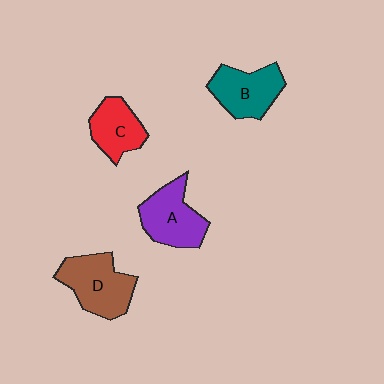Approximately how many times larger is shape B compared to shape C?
Approximately 1.2 times.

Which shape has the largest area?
Shape D (brown).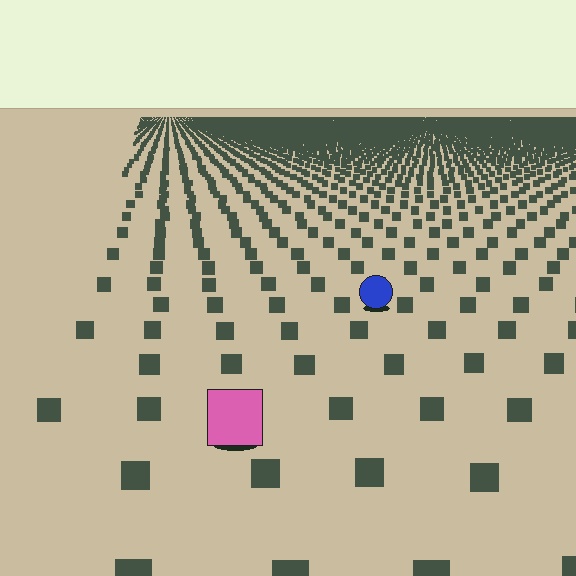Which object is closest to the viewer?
The pink square is closest. The texture marks near it are larger and more spread out.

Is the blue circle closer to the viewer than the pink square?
No. The pink square is closer — you can tell from the texture gradient: the ground texture is coarser near it.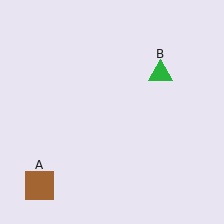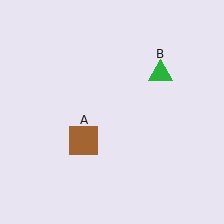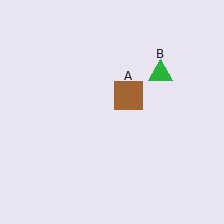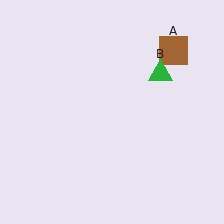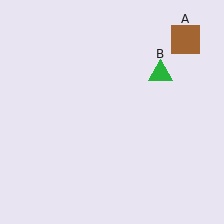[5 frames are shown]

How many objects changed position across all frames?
1 object changed position: brown square (object A).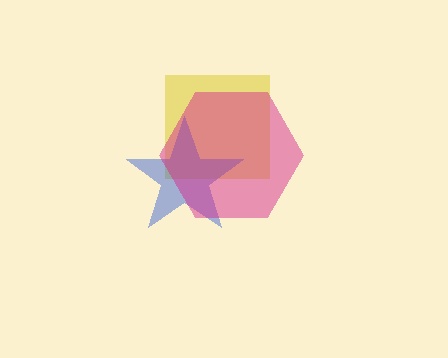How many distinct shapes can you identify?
There are 3 distinct shapes: a yellow square, a blue star, a magenta hexagon.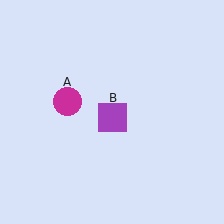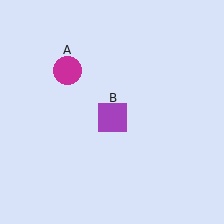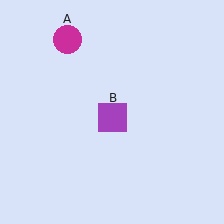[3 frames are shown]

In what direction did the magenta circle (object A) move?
The magenta circle (object A) moved up.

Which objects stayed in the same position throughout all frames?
Purple square (object B) remained stationary.